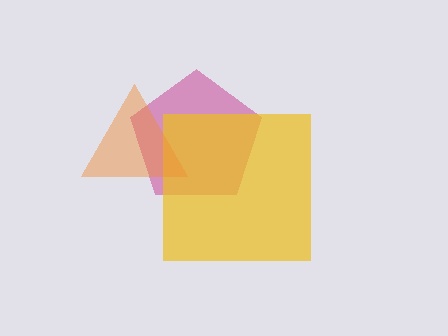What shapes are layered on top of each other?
The layered shapes are: a magenta pentagon, a yellow square, an orange triangle.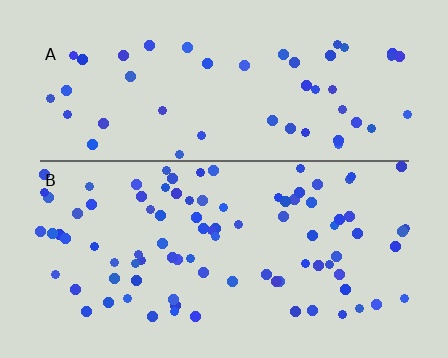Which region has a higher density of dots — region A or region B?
B (the bottom).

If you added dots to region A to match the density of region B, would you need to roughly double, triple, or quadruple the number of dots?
Approximately double.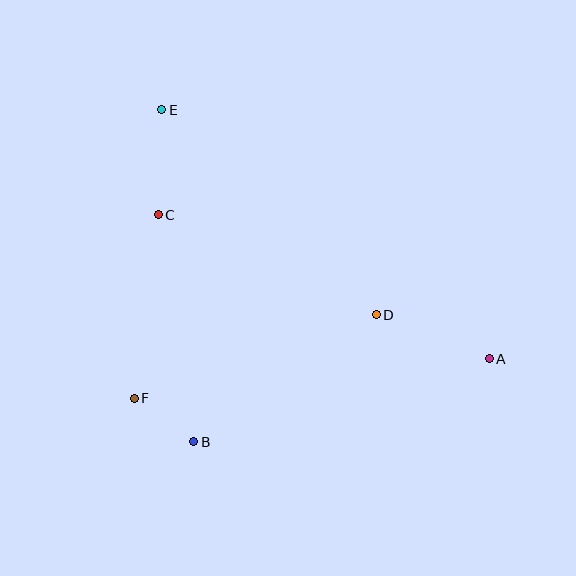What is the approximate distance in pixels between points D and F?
The distance between D and F is approximately 256 pixels.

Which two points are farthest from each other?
Points A and E are farthest from each other.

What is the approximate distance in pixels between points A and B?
The distance between A and B is approximately 307 pixels.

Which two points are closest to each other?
Points B and F are closest to each other.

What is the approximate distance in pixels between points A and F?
The distance between A and F is approximately 357 pixels.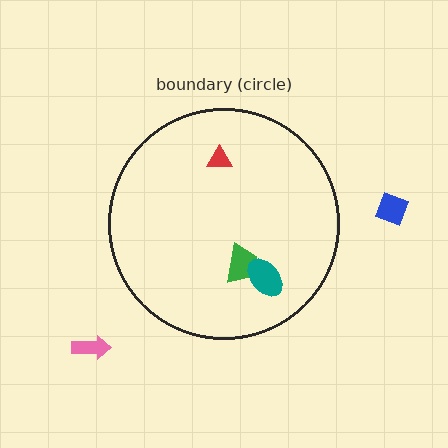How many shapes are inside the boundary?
3 inside, 2 outside.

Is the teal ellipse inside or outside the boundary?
Inside.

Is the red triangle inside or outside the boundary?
Inside.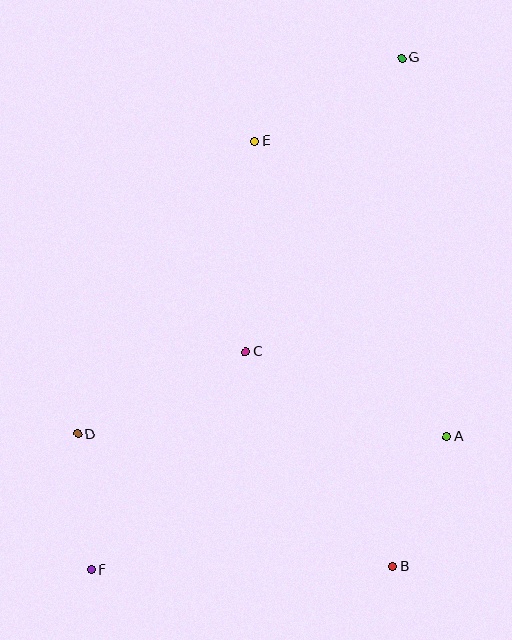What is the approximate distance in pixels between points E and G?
The distance between E and G is approximately 169 pixels.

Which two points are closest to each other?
Points D and F are closest to each other.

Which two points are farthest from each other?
Points F and G are farthest from each other.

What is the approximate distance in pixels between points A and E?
The distance between A and E is approximately 352 pixels.